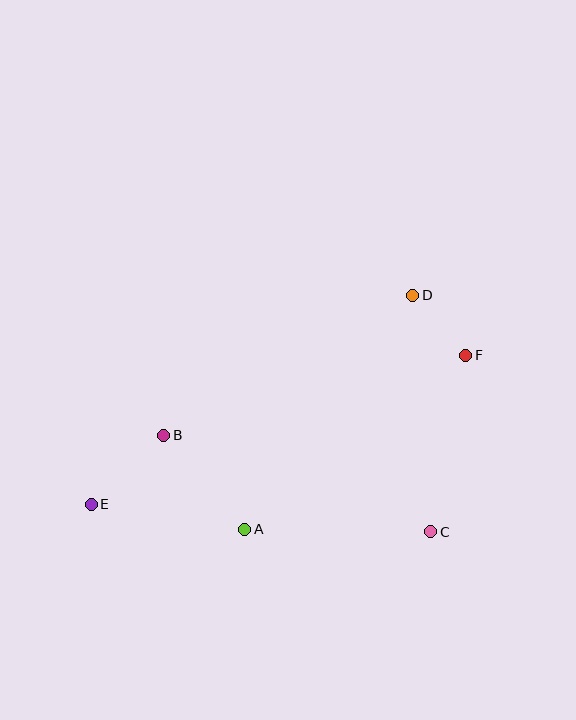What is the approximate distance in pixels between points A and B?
The distance between A and B is approximately 124 pixels.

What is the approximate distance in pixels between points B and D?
The distance between B and D is approximately 286 pixels.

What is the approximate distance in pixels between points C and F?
The distance between C and F is approximately 180 pixels.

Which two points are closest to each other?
Points D and F are closest to each other.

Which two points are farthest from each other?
Points E and F are farthest from each other.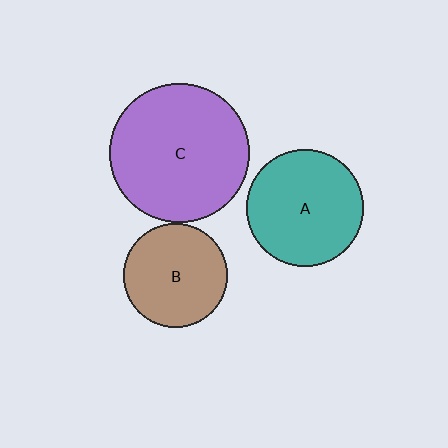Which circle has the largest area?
Circle C (purple).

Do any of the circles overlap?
No, none of the circles overlap.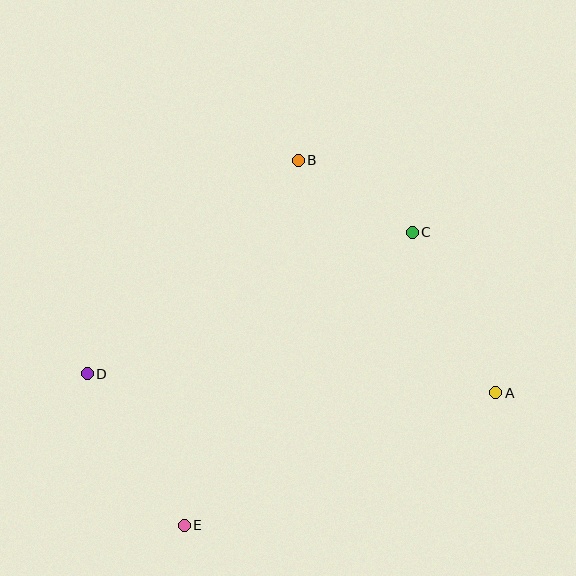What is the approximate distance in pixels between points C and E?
The distance between C and E is approximately 371 pixels.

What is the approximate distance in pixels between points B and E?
The distance between B and E is approximately 382 pixels.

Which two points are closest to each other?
Points B and C are closest to each other.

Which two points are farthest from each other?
Points A and D are farthest from each other.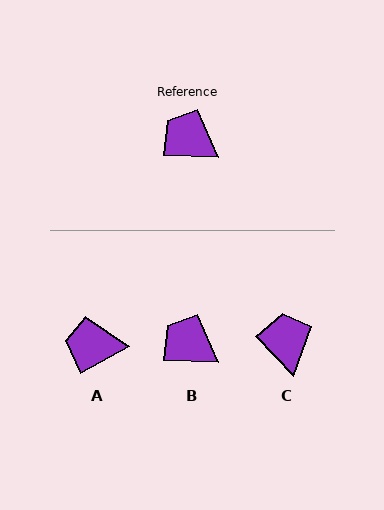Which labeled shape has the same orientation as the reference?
B.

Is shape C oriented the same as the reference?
No, it is off by about 44 degrees.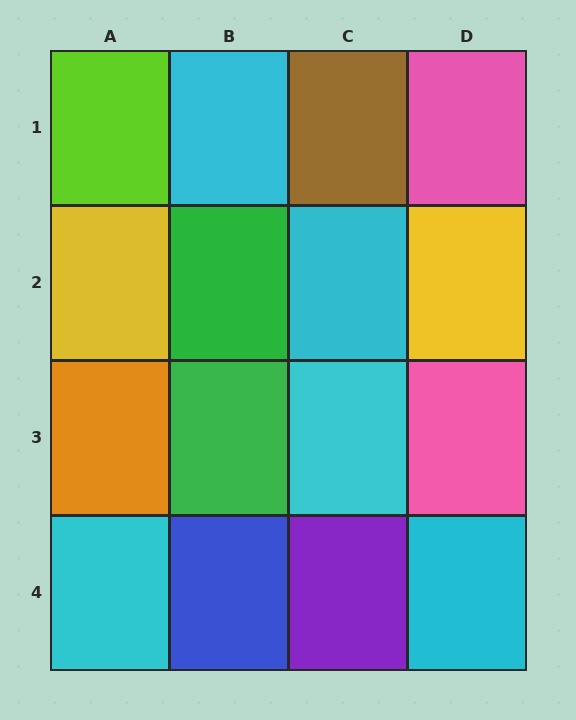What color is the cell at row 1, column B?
Cyan.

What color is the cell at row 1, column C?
Brown.